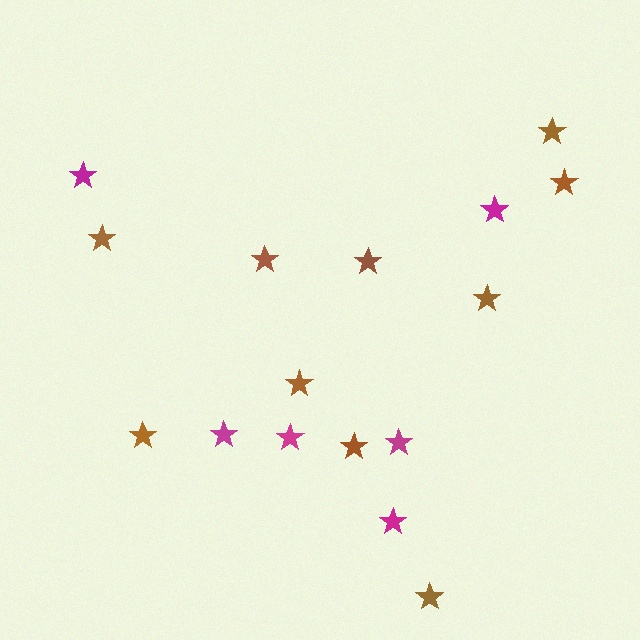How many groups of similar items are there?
There are 2 groups: one group of brown stars (10) and one group of magenta stars (6).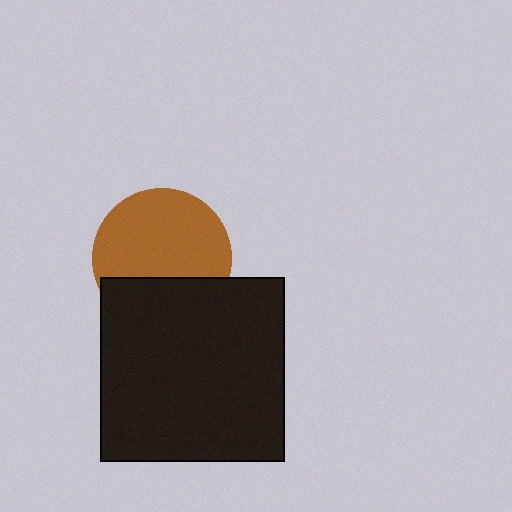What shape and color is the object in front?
The object in front is a black square.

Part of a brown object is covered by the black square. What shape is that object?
It is a circle.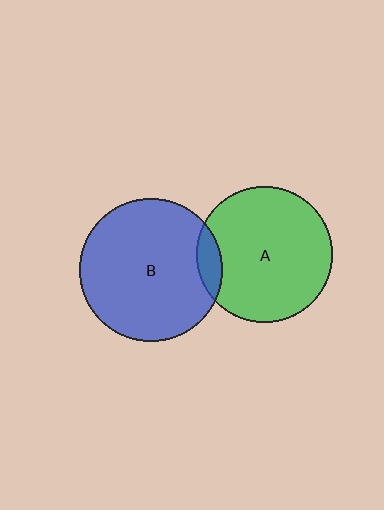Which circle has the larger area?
Circle B (blue).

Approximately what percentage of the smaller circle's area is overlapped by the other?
Approximately 10%.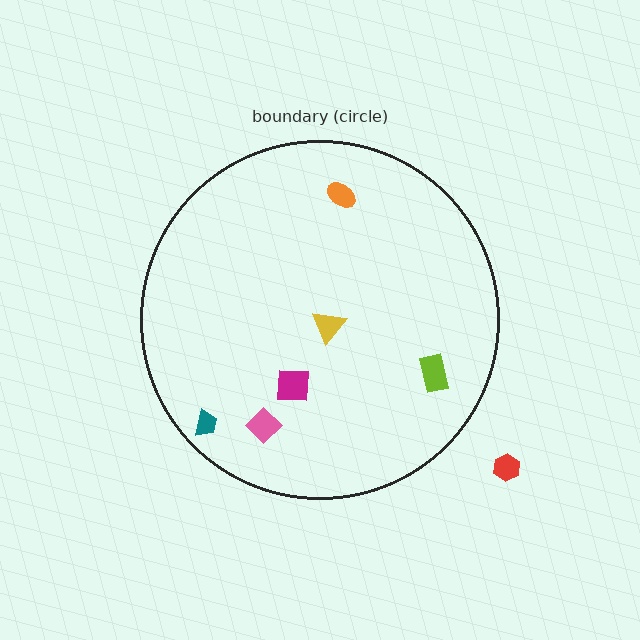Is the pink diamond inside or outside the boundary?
Inside.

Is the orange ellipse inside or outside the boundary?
Inside.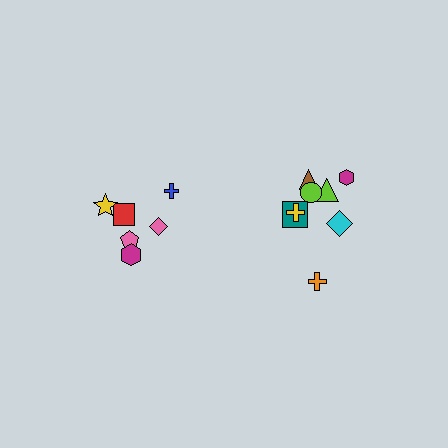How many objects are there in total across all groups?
There are 14 objects.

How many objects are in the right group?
There are 8 objects.